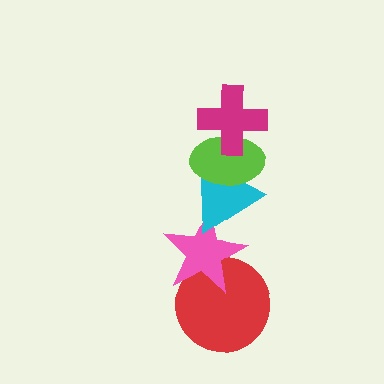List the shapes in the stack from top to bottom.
From top to bottom: the magenta cross, the lime ellipse, the cyan triangle, the pink star, the red circle.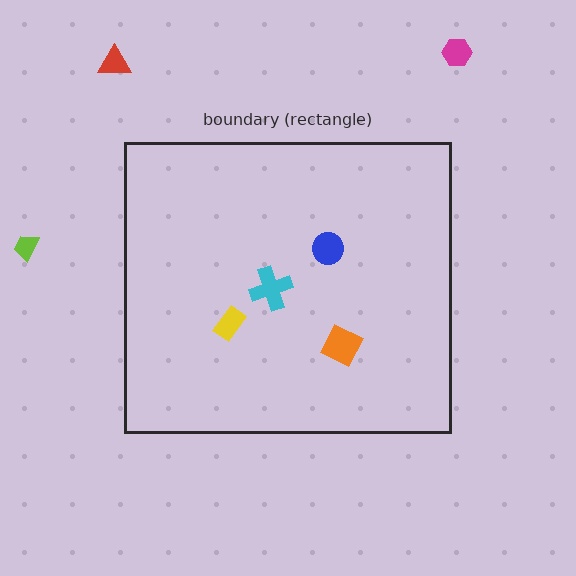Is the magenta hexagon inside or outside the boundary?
Outside.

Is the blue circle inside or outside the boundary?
Inside.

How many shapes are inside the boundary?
4 inside, 3 outside.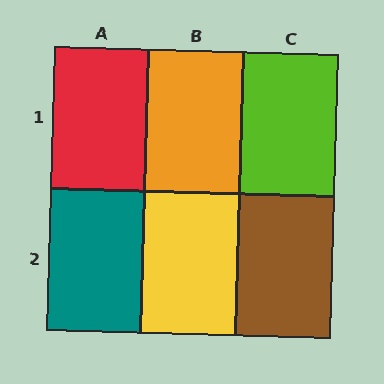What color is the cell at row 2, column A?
Teal.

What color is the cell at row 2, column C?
Brown.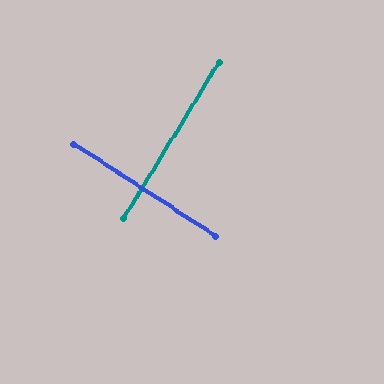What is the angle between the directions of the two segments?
Approximately 88 degrees.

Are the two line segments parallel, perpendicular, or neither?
Perpendicular — they meet at approximately 88°.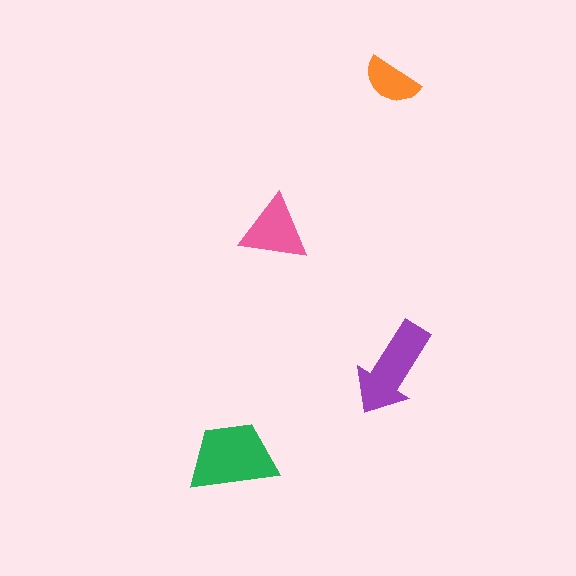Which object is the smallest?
The orange semicircle.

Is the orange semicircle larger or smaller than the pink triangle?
Smaller.